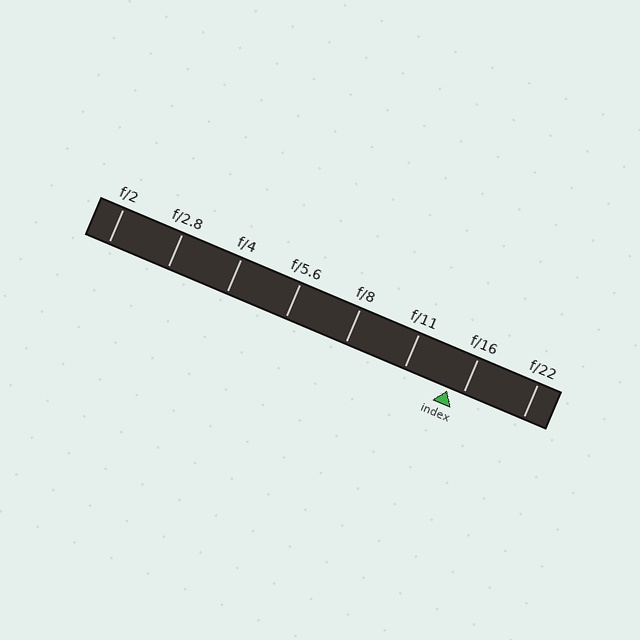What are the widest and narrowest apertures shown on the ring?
The widest aperture shown is f/2 and the narrowest is f/22.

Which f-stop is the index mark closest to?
The index mark is closest to f/16.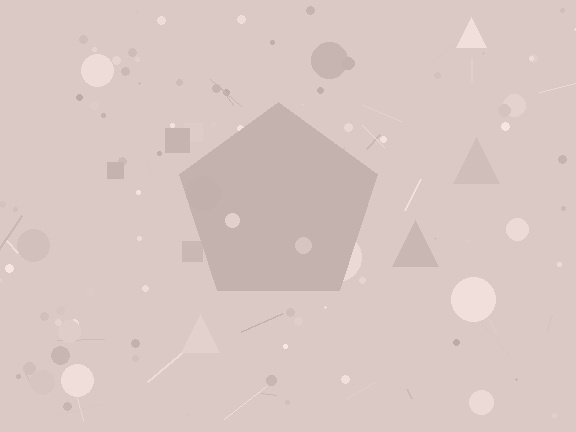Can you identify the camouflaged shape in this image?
The camouflaged shape is a pentagon.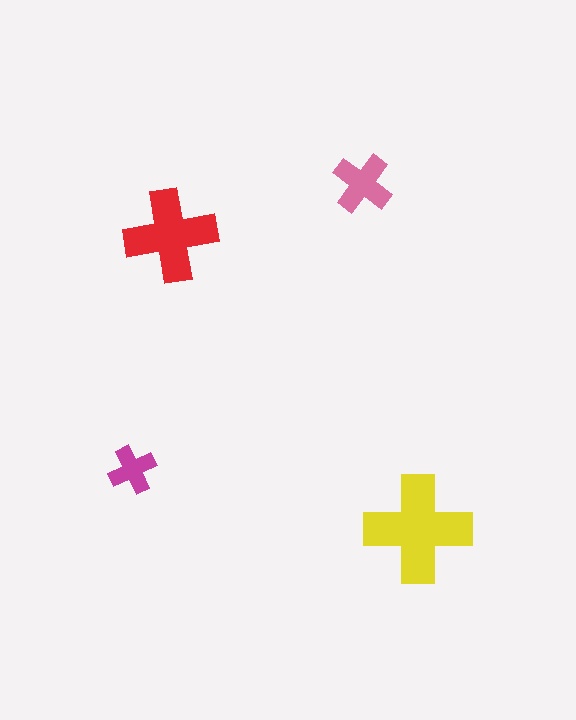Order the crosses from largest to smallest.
the yellow one, the red one, the pink one, the magenta one.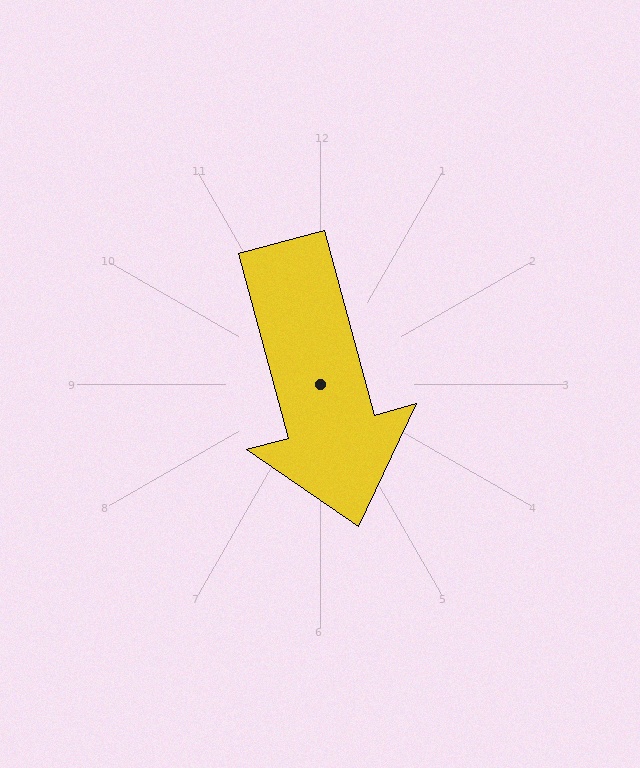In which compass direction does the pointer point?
South.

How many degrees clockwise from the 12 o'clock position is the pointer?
Approximately 165 degrees.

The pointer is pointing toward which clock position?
Roughly 5 o'clock.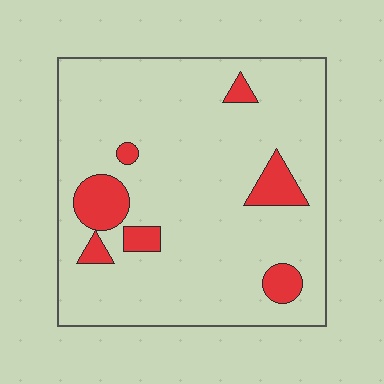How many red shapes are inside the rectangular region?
7.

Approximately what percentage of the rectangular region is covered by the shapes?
Approximately 10%.